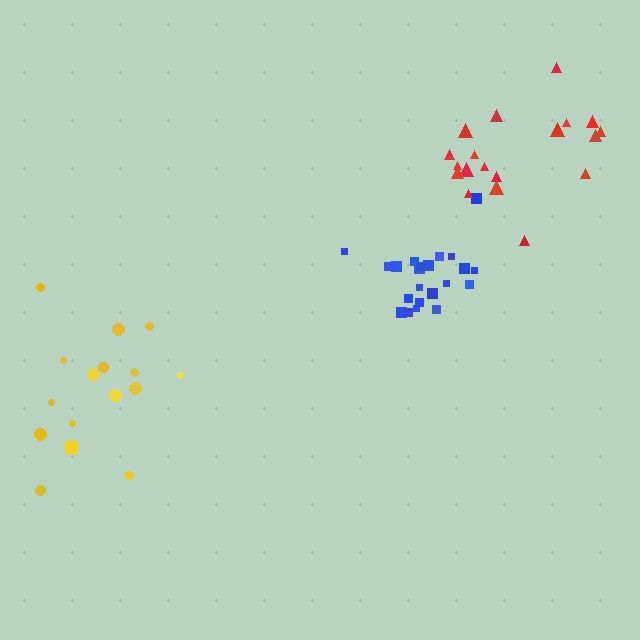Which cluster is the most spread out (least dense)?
Yellow.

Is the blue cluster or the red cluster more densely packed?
Blue.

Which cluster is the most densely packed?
Blue.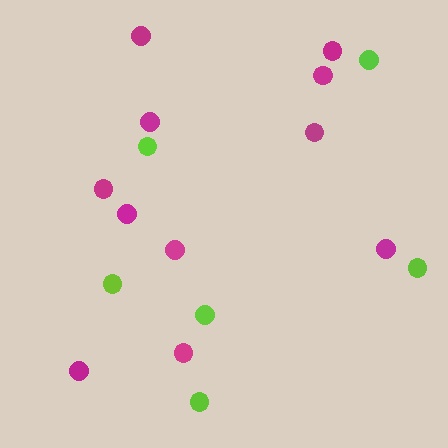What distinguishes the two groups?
There are 2 groups: one group of lime circles (6) and one group of magenta circles (11).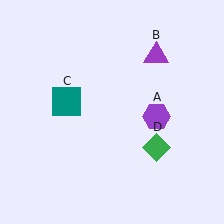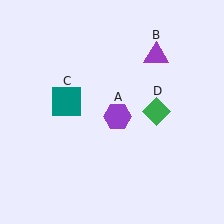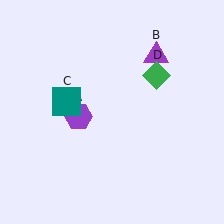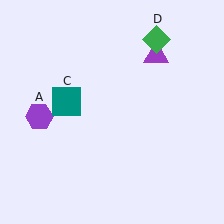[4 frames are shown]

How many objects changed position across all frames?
2 objects changed position: purple hexagon (object A), green diamond (object D).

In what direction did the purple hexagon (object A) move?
The purple hexagon (object A) moved left.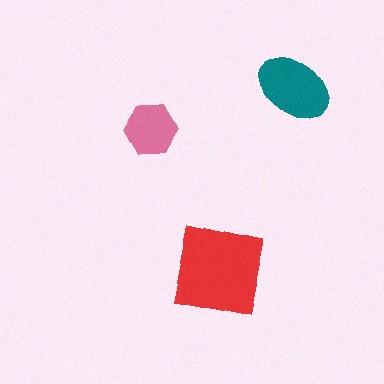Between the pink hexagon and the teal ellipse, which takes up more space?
The teal ellipse.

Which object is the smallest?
The pink hexagon.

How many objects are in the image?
There are 3 objects in the image.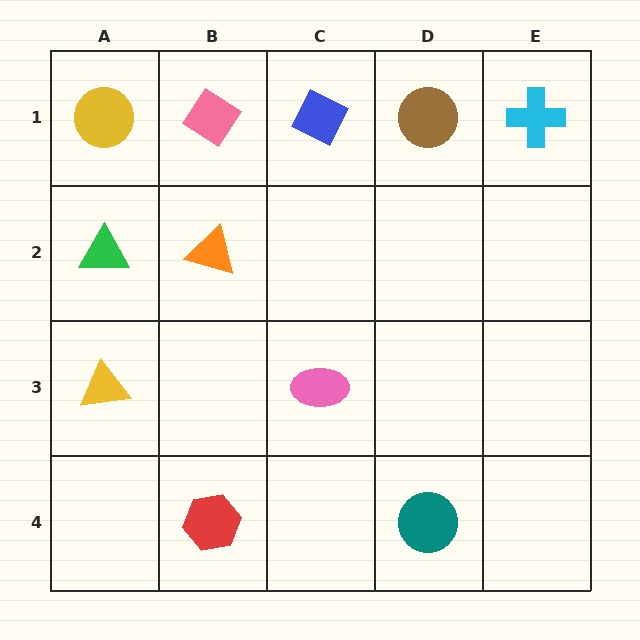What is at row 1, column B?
A pink diamond.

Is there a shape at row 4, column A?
No, that cell is empty.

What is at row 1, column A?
A yellow circle.